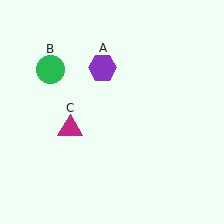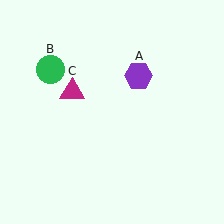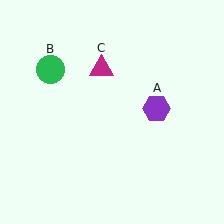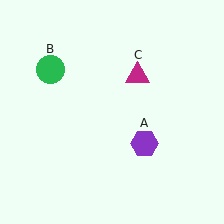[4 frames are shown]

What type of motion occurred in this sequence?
The purple hexagon (object A), magenta triangle (object C) rotated clockwise around the center of the scene.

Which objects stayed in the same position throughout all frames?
Green circle (object B) remained stationary.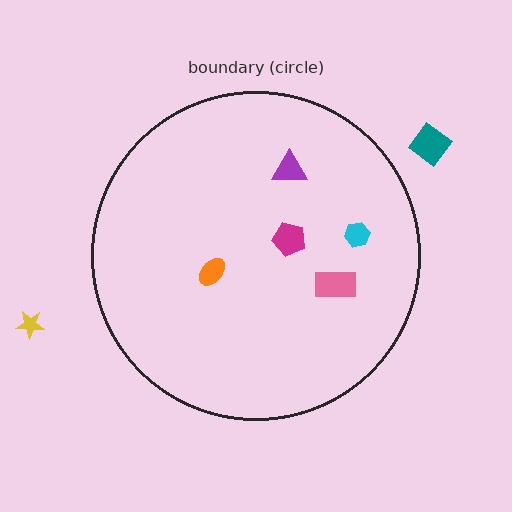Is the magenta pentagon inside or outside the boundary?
Inside.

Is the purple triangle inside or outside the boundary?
Inside.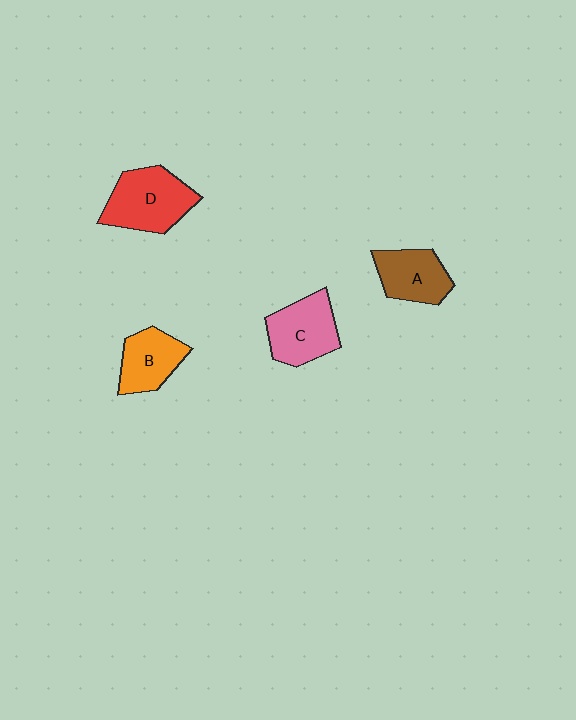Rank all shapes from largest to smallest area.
From largest to smallest: D (red), C (pink), A (brown), B (orange).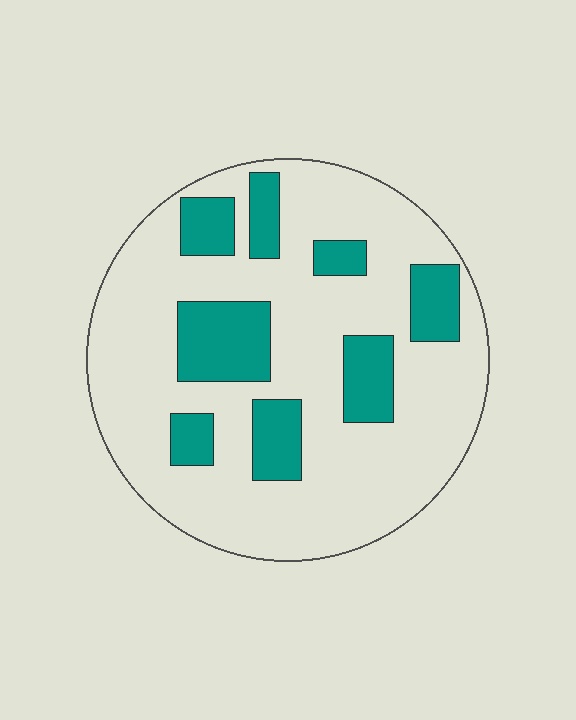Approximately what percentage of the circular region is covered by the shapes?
Approximately 25%.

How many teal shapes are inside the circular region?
8.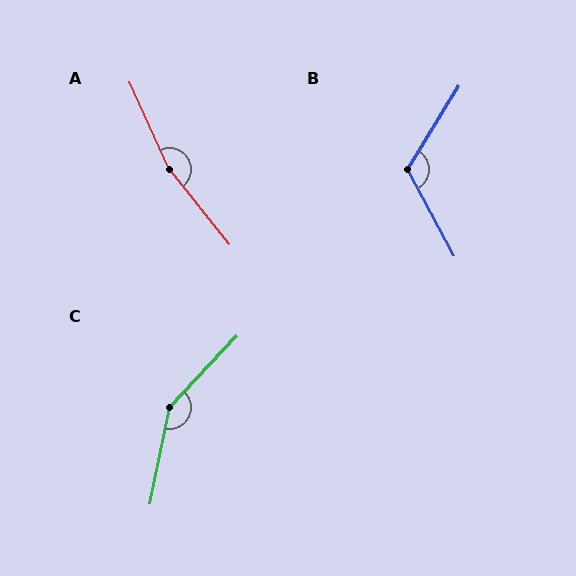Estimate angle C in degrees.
Approximately 148 degrees.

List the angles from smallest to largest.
B (120°), C (148°), A (166°).